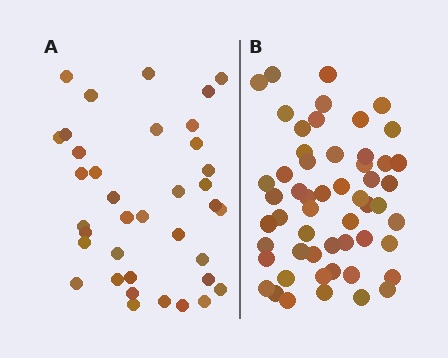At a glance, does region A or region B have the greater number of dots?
Region B (the right region) has more dots.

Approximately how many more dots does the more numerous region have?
Region B has approximately 15 more dots than region A.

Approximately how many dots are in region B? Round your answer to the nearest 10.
About 50 dots. (The exact count is 54, which rounds to 50.)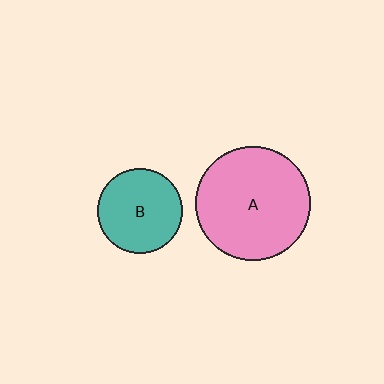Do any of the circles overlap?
No, none of the circles overlap.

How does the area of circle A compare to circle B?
Approximately 1.8 times.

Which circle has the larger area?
Circle A (pink).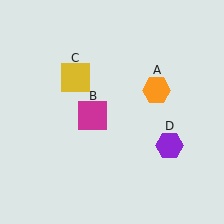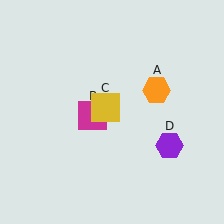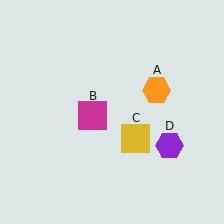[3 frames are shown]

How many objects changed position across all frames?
1 object changed position: yellow square (object C).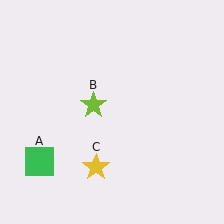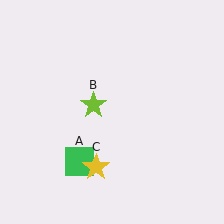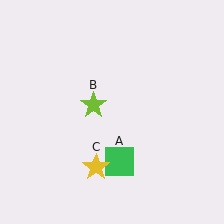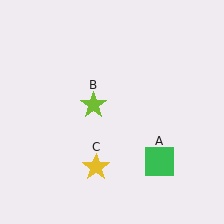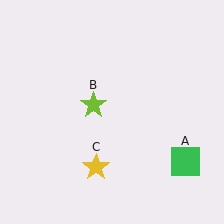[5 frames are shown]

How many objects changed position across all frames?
1 object changed position: green square (object A).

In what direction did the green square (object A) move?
The green square (object A) moved right.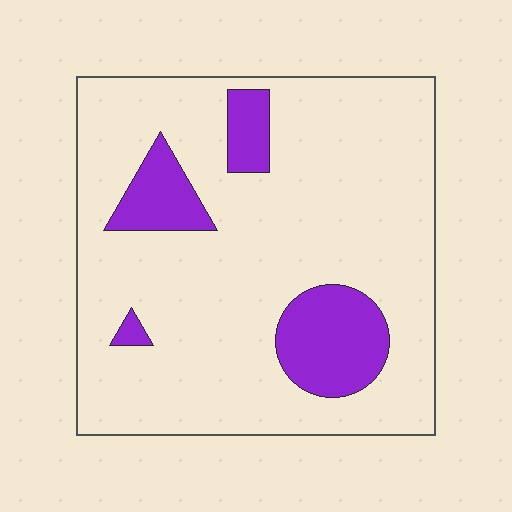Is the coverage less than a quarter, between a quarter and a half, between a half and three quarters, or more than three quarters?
Less than a quarter.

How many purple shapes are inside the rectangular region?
4.